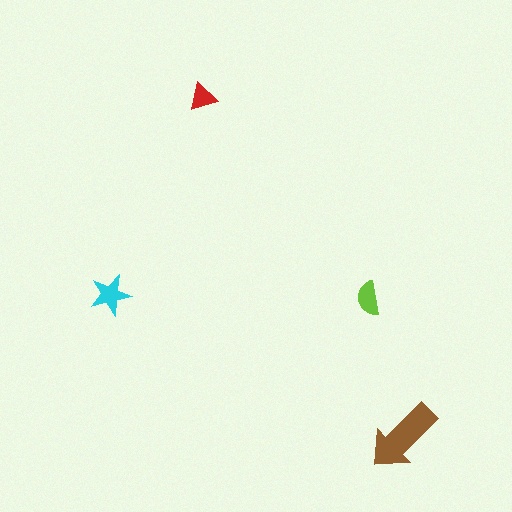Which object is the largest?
The brown arrow.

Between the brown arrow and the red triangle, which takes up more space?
The brown arrow.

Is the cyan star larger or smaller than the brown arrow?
Smaller.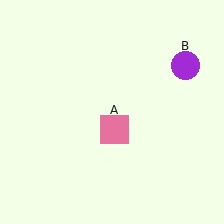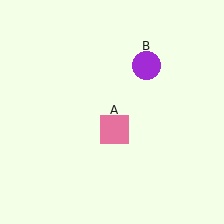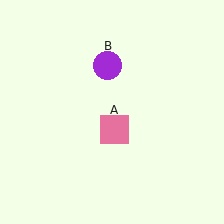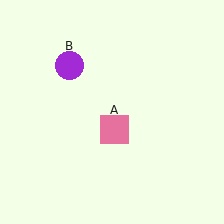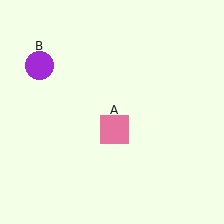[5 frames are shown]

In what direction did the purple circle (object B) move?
The purple circle (object B) moved left.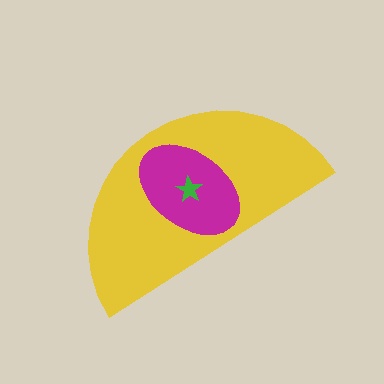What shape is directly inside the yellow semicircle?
The magenta ellipse.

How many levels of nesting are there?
3.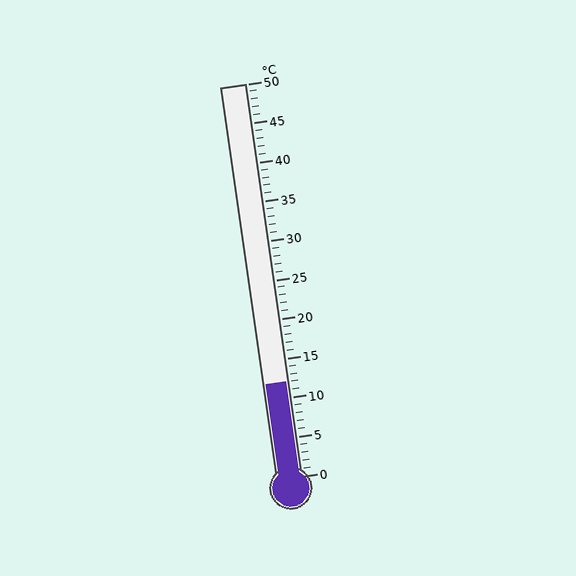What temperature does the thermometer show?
The thermometer shows approximately 12°C.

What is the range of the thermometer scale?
The thermometer scale ranges from 0°C to 50°C.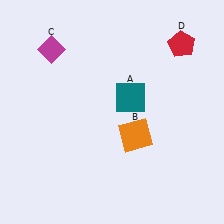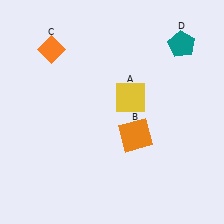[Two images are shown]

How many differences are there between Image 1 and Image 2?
There are 3 differences between the two images.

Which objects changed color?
A changed from teal to yellow. C changed from magenta to orange. D changed from red to teal.